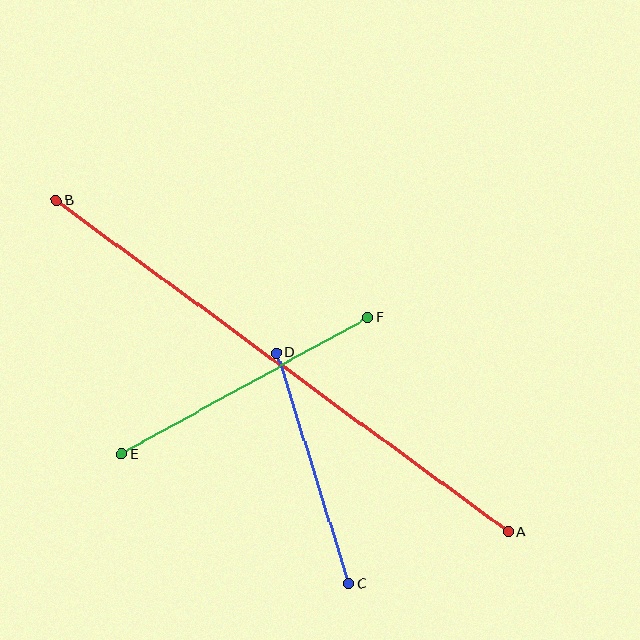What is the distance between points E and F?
The distance is approximately 282 pixels.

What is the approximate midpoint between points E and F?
The midpoint is at approximately (245, 386) pixels.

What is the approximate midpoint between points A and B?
The midpoint is at approximately (282, 366) pixels.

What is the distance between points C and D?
The distance is approximately 242 pixels.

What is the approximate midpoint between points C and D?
The midpoint is at approximately (313, 468) pixels.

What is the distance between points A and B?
The distance is approximately 560 pixels.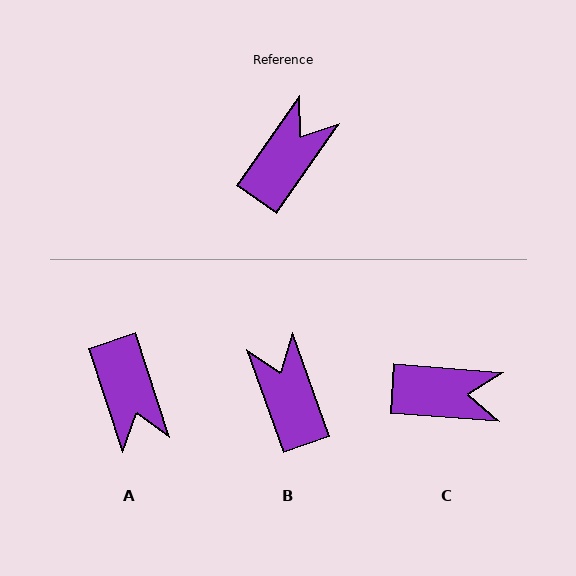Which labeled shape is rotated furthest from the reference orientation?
A, about 127 degrees away.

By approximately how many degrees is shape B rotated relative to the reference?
Approximately 54 degrees counter-clockwise.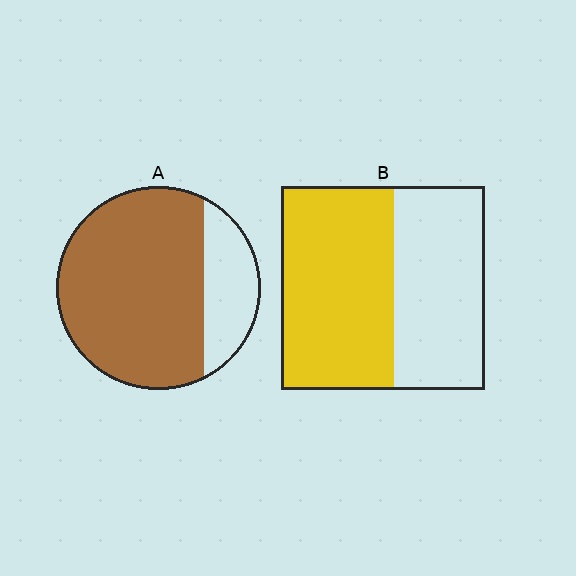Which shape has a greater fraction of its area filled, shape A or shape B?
Shape A.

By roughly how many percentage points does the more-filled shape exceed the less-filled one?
By roughly 20 percentage points (A over B).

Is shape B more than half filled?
Yes.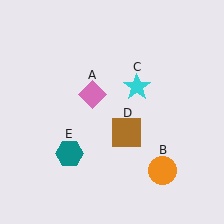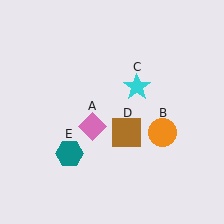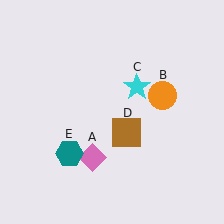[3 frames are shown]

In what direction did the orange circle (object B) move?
The orange circle (object B) moved up.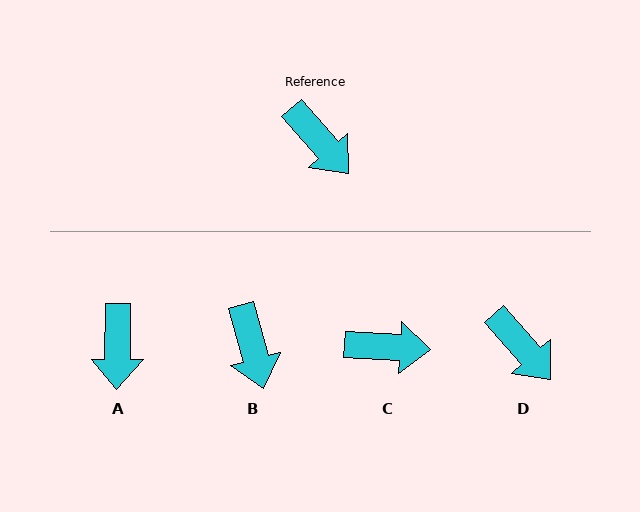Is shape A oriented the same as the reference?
No, it is off by about 42 degrees.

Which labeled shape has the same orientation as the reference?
D.